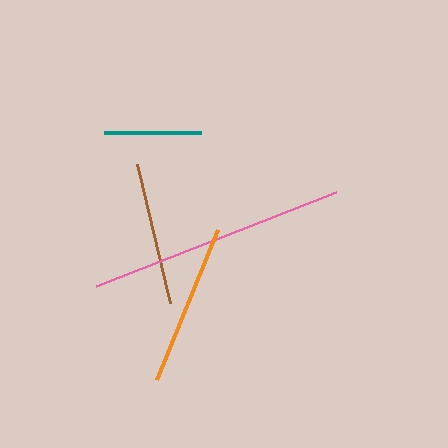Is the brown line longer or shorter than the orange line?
The orange line is longer than the brown line.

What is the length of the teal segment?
The teal segment is approximately 96 pixels long.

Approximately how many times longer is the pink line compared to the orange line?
The pink line is approximately 1.6 times the length of the orange line.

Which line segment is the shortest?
The teal line is the shortest at approximately 96 pixels.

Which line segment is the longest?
The pink line is the longest at approximately 258 pixels.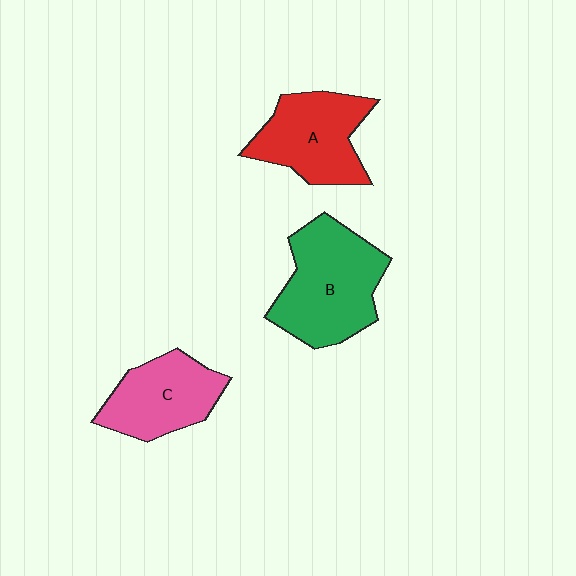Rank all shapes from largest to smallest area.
From largest to smallest: B (green), A (red), C (pink).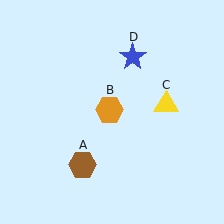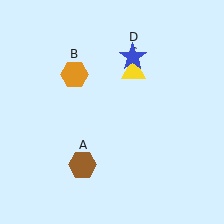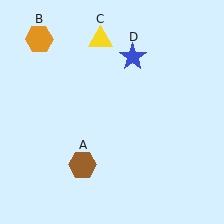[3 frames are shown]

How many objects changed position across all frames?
2 objects changed position: orange hexagon (object B), yellow triangle (object C).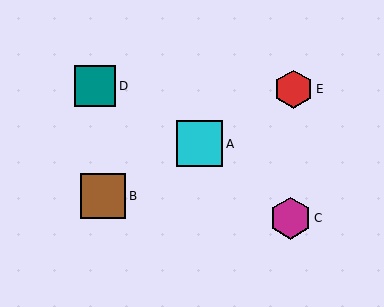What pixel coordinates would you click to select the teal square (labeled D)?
Click at (95, 86) to select the teal square D.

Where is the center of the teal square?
The center of the teal square is at (95, 86).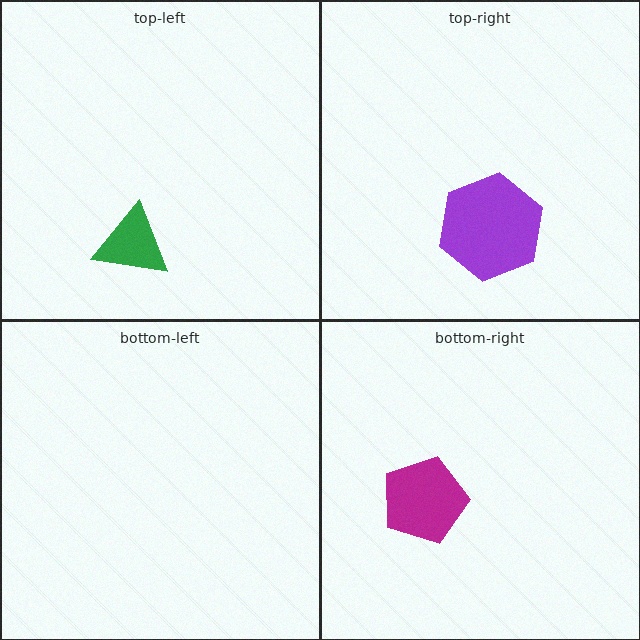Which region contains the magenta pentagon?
The bottom-right region.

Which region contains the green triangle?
The top-left region.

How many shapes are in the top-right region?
1.